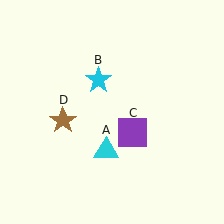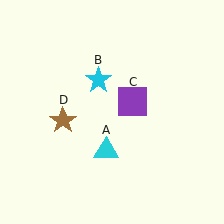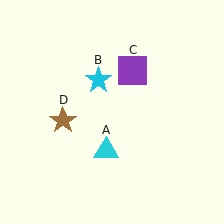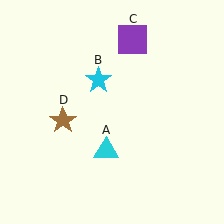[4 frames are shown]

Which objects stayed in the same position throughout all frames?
Cyan triangle (object A) and cyan star (object B) and brown star (object D) remained stationary.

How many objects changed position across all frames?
1 object changed position: purple square (object C).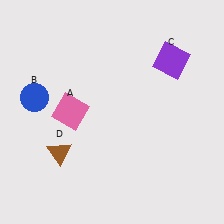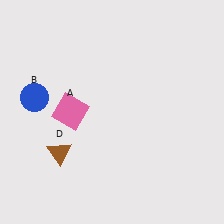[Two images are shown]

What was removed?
The purple square (C) was removed in Image 2.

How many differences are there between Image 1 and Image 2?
There is 1 difference between the two images.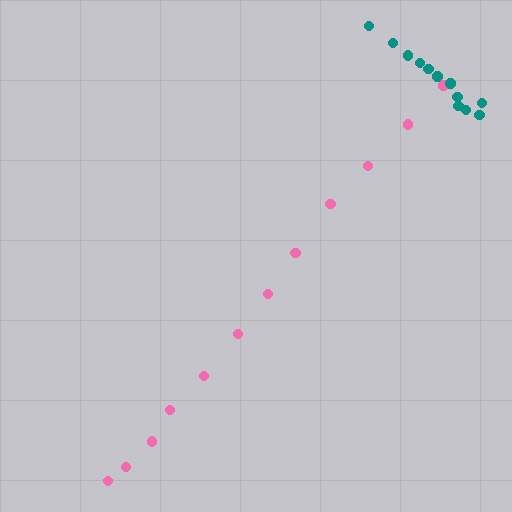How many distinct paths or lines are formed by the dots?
There are 2 distinct paths.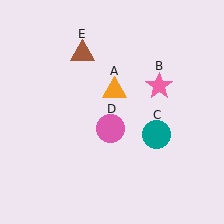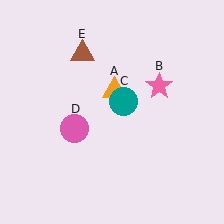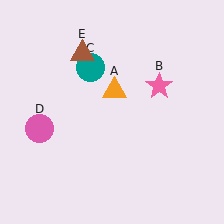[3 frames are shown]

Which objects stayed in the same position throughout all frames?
Orange triangle (object A) and pink star (object B) and brown triangle (object E) remained stationary.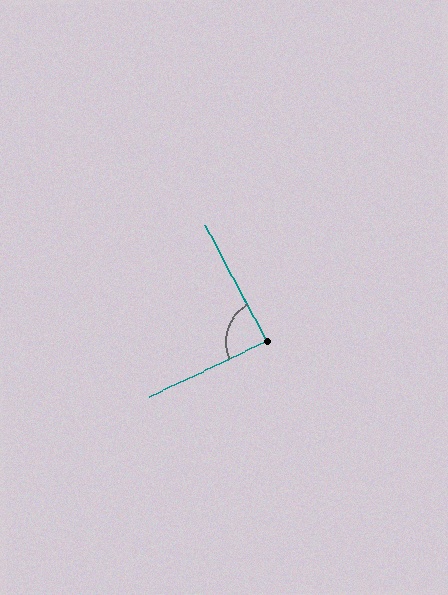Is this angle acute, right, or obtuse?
It is approximately a right angle.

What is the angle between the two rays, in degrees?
Approximately 88 degrees.